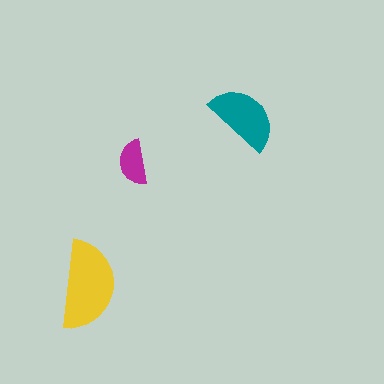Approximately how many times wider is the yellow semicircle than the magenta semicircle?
About 2 times wider.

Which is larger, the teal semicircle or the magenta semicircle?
The teal one.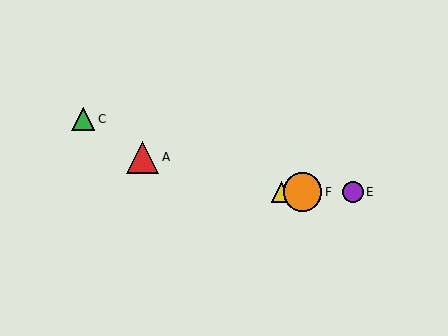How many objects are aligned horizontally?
4 objects (B, D, E, F) are aligned horizontally.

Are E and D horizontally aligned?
Yes, both are at y≈192.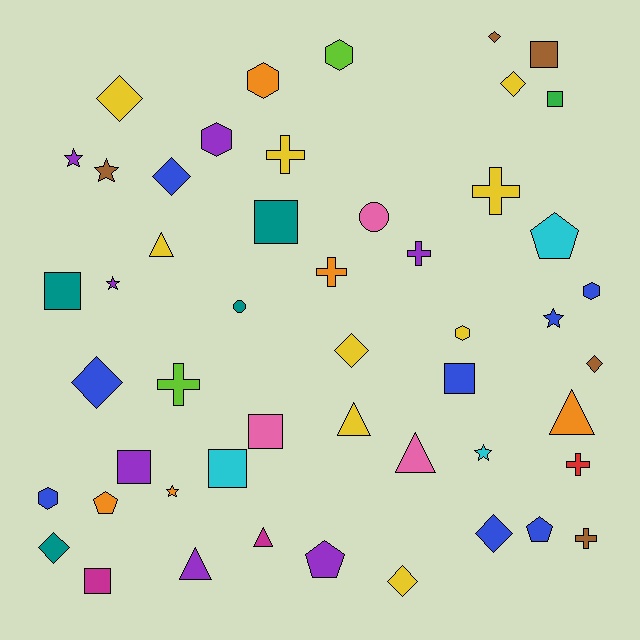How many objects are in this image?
There are 50 objects.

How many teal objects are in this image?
There are 4 teal objects.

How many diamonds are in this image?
There are 10 diamonds.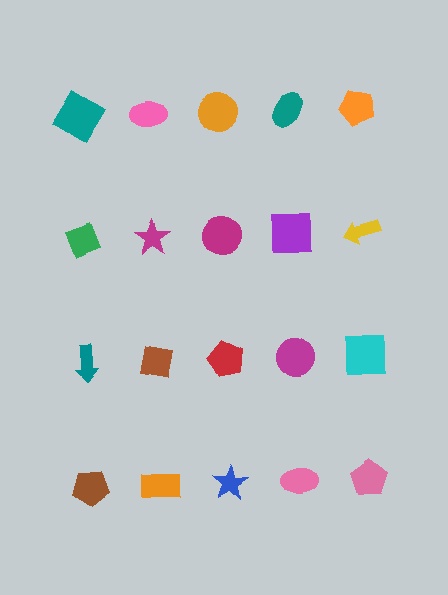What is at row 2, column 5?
A yellow arrow.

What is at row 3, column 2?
A brown square.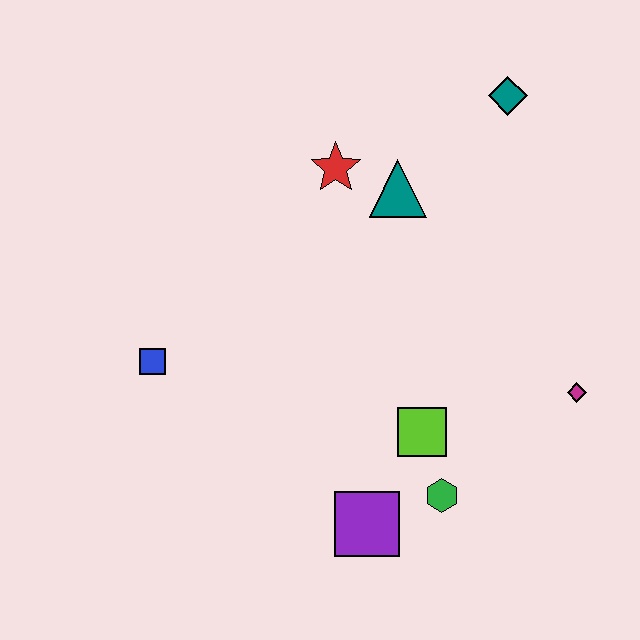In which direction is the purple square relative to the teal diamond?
The purple square is below the teal diamond.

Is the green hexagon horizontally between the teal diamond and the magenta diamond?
No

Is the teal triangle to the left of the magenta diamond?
Yes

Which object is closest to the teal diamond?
The teal triangle is closest to the teal diamond.